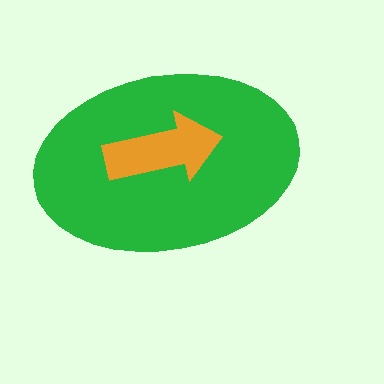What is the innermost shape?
The orange arrow.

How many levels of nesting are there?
2.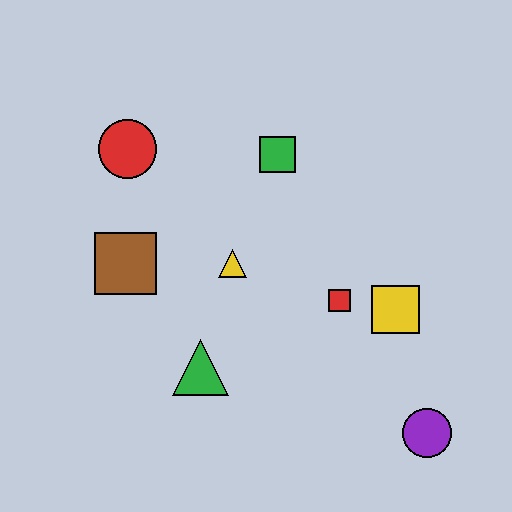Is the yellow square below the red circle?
Yes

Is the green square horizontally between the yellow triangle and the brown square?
No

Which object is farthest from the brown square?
The purple circle is farthest from the brown square.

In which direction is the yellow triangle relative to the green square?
The yellow triangle is below the green square.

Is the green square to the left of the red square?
Yes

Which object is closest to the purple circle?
The yellow square is closest to the purple circle.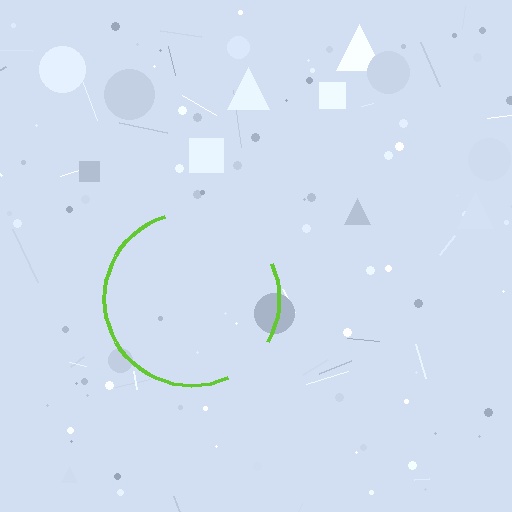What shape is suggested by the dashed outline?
The dashed outline suggests a circle.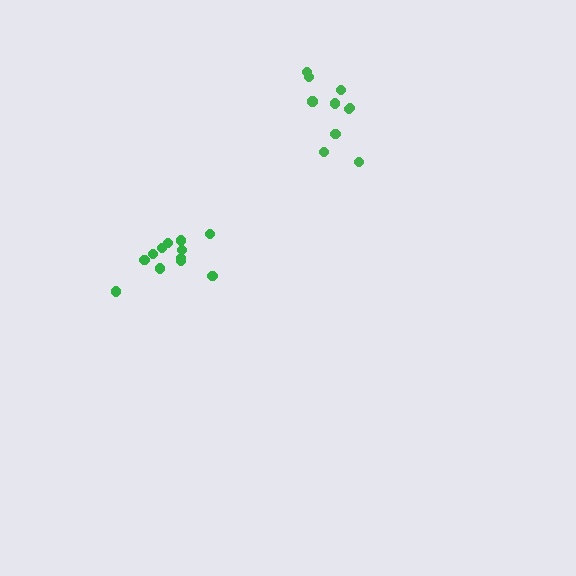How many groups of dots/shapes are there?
There are 2 groups.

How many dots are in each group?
Group 1: 10 dots, Group 2: 12 dots (22 total).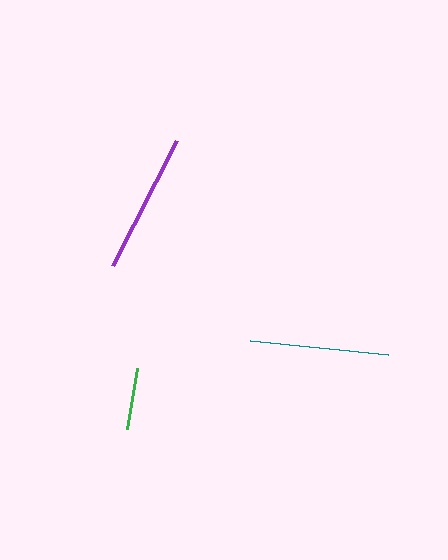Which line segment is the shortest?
The green line is the shortest at approximately 61 pixels.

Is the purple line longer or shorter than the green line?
The purple line is longer than the green line.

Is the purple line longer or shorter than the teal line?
The purple line is longer than the teal line.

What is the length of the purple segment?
The purple segment is approximately 141 pixels long.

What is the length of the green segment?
The green segment is approximately 61 pixels long.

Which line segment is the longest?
The purple line is the longest at approximately 141 pixels.